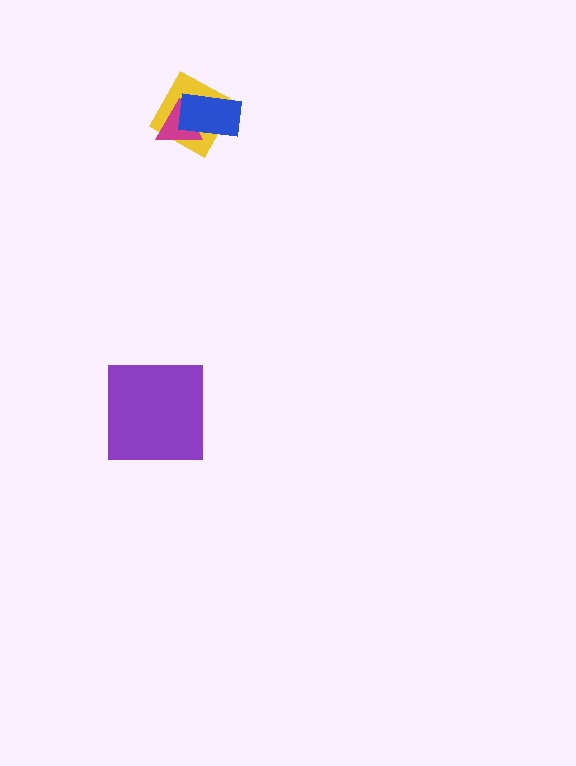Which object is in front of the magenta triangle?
The blue rectangle is in front of the magenta triangle.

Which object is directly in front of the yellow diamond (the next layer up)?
The magenta triangle is directly in front of the yellow diamond.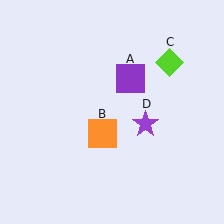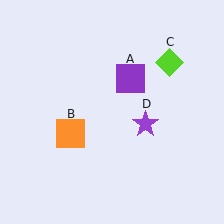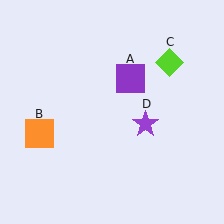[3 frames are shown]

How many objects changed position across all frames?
1 object changed position: orange square (object B).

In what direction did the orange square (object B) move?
The orange square (object B) moved left.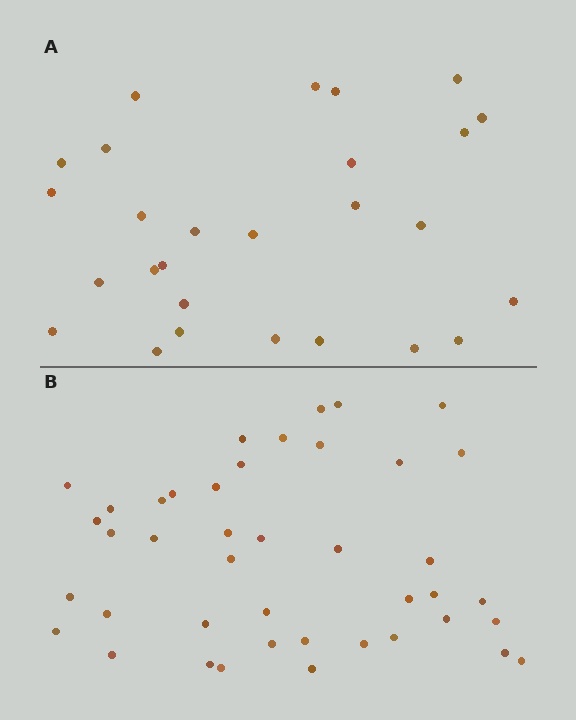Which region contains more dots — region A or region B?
Region B (the bottom region) has more dots.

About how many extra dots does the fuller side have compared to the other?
Region B has approximately 15 more dots than region A.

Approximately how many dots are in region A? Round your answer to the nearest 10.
About 30 dots. (The exact count is 27, which rounds to 30.)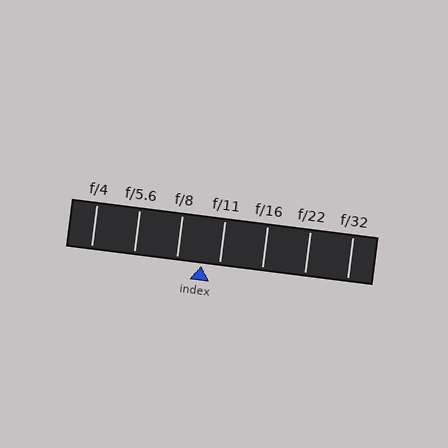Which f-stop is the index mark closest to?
The index mark is closest to f/11.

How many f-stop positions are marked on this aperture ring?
There are 7 f-stop positions marked.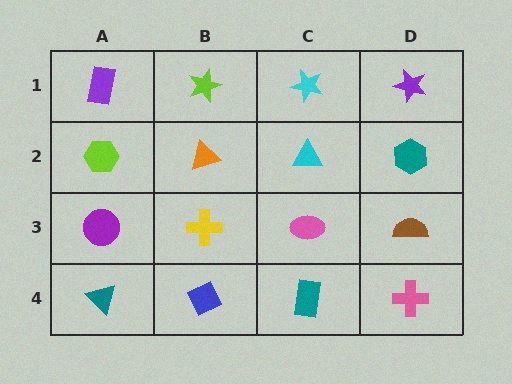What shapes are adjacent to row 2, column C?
A cyan star (row 1, column C), a pink ellipse (row 3, column C), an orange triangle (row 2, column B), a teal hexagon (row 2, column D).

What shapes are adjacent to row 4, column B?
A yellow cross (row 3, column B), a teal triangle (row 4, column A), a teal rectangle (row 4, column C).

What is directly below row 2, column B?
A yellow cross.